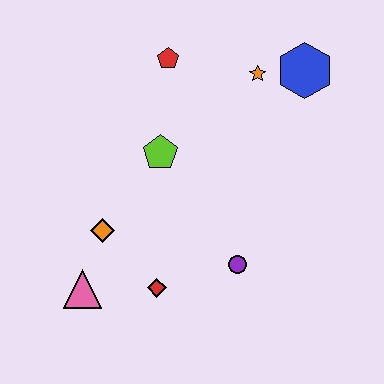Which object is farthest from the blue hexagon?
The pink triangle is farthest from the blue hexagon.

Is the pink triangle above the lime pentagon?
No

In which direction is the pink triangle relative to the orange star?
The pink triangle is below the orange star.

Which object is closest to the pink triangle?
The orange diamond is closest to the pink triangle.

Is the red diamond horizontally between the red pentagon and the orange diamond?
Yes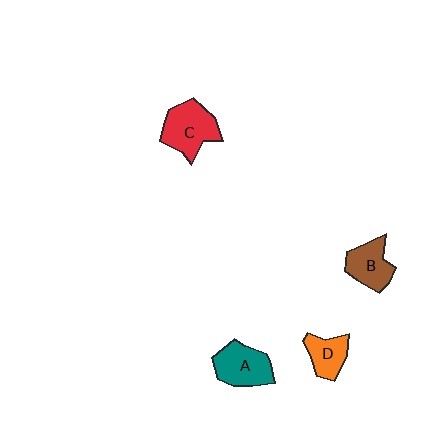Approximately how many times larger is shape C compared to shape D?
Approximately 1.6 times.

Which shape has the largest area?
Shape C (red).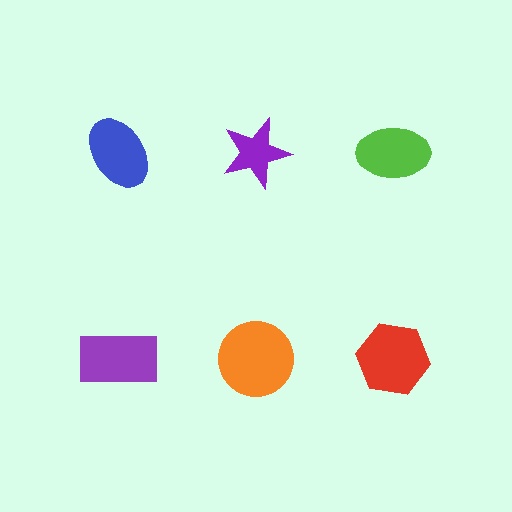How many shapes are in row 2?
3 shapes.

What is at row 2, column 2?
An orange circle.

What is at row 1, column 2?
A purple star.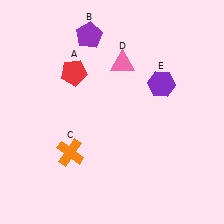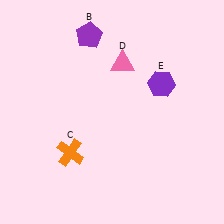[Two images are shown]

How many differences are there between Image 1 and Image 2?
There is 1 difference between the two images.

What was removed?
The red pentagon (A) was removed in Image 2.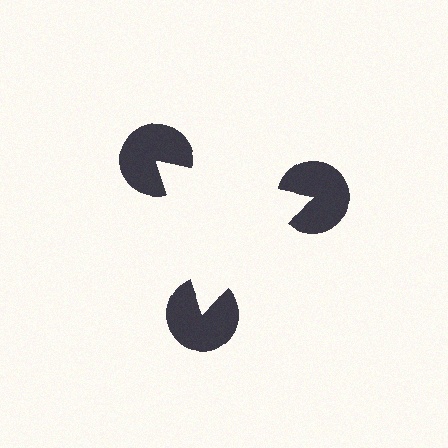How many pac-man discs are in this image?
There are 3 — one at each vertex of the illusory triangle.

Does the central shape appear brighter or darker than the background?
It typically appears slightly brighter than the background, even though no actual brightness change is drawn.